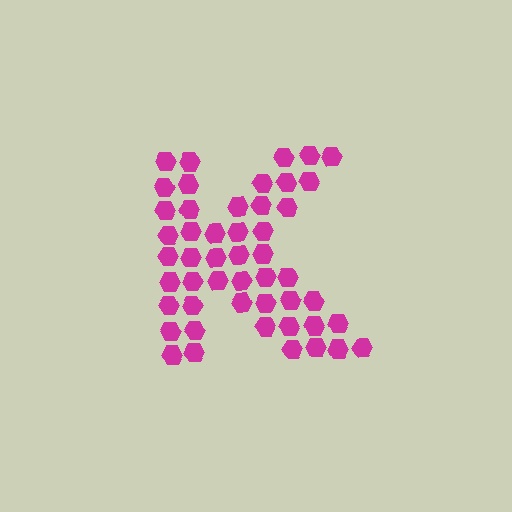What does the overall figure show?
The overall figure shows the letter K.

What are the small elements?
The small elements are hexagons.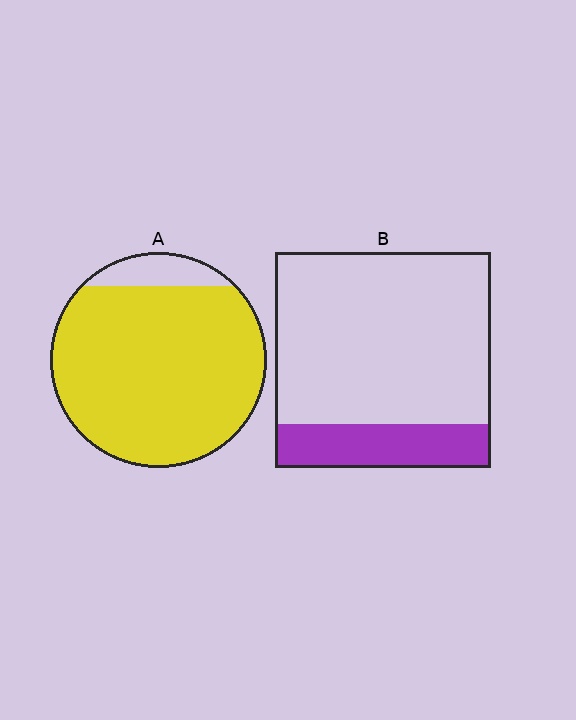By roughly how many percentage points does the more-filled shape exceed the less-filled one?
By roughly 70 percentage points (A over B).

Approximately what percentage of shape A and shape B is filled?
A is approximately 90% and B is approximately 20%.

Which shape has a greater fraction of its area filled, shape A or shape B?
Shape A.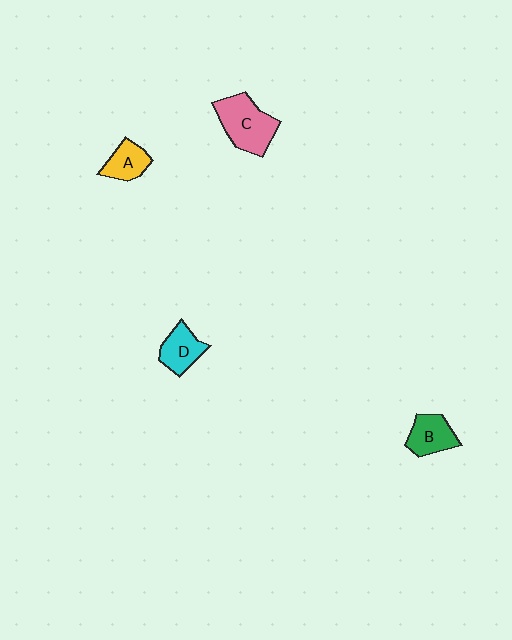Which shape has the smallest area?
Shape A (yellow).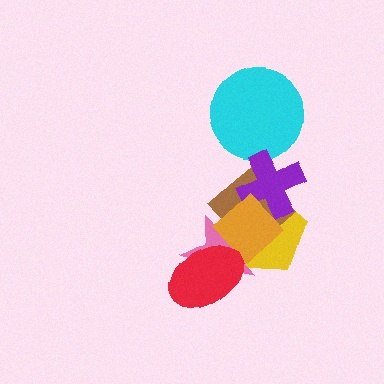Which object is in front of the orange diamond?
The red ellipse is in front of the orange diamond.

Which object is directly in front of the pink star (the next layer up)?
The orange diamond is directly in front of the pink star.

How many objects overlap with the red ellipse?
3 objects overlap with the red ellipse.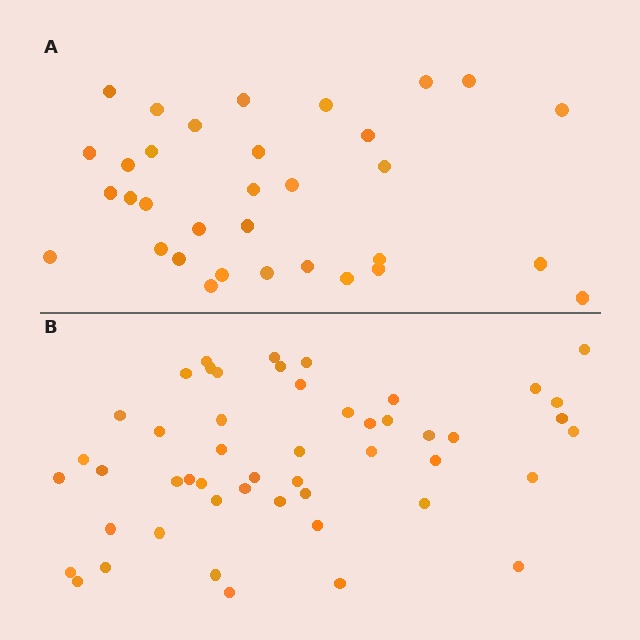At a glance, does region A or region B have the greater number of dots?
Region B (the bottom region) has more dots.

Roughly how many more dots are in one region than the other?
Region B has approximately 15 more dots than region A.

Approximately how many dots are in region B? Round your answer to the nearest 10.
About 50 dots.